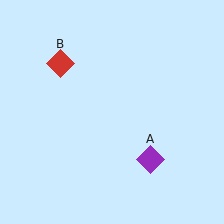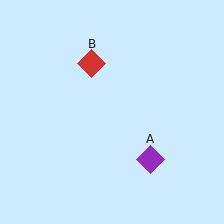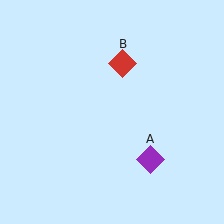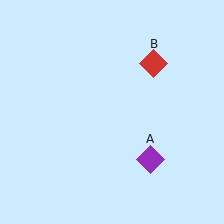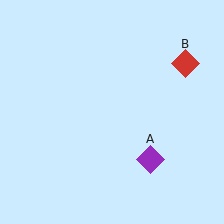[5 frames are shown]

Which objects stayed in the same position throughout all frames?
Purple diamond (object A) remained stationary.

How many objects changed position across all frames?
1 object changed position: red diamond (object B).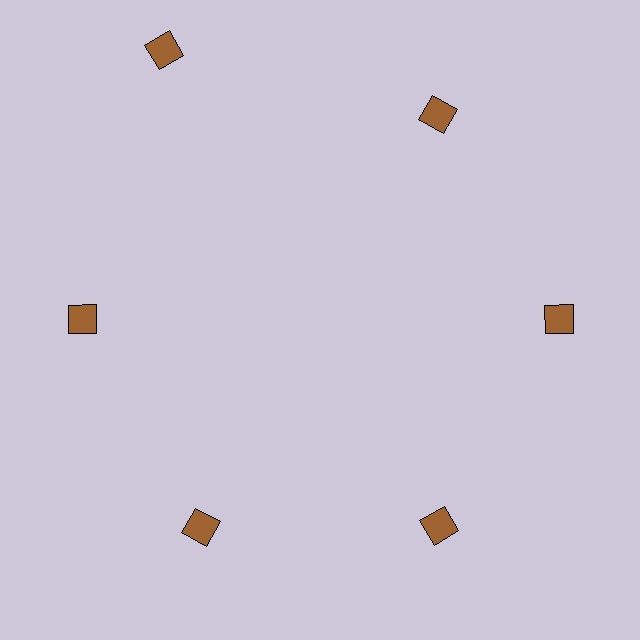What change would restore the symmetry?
The symmetry would be restored by moving it inward, back onto the ring so that all 6 squares sit at equal angles and equal distance from the center.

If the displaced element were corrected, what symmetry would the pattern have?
It would have 6-fold rotational symmetry — the pattern would map onto itself every 60 degrees.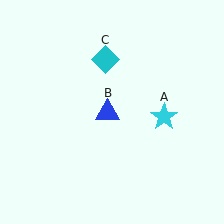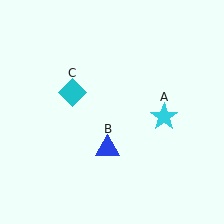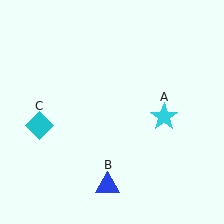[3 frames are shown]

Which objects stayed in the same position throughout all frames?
Cyan star (object A) remained stationary.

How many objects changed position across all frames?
2 objects changed position: blue triangle (object B), cyan diamond (object C).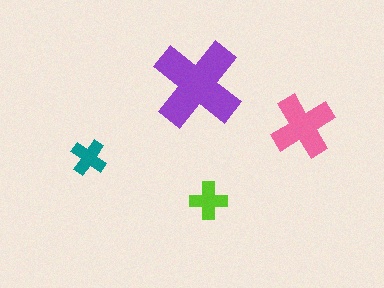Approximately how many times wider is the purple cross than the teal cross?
About 2.5 times wider.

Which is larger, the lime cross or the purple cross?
The purple one.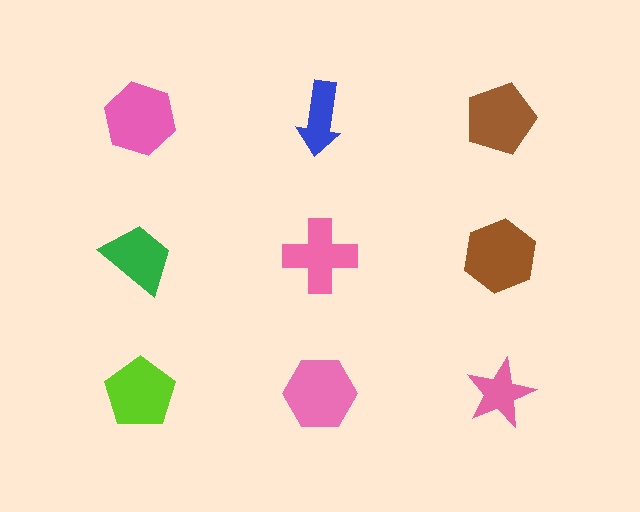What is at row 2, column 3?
A brown hexagon.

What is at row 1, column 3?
A brown pentagon.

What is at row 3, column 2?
A pink hexagon.